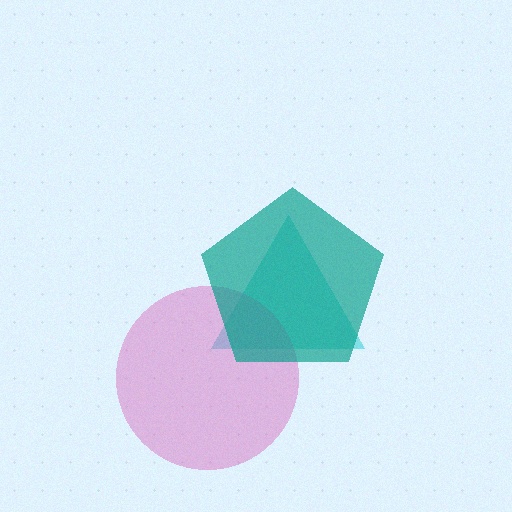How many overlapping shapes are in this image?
There are 3 overlapping shapes in the image.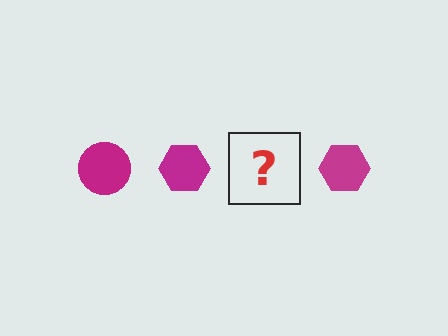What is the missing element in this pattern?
The missing element is a magenta circle.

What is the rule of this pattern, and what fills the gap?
The rule is that the pattern cycles through circle, hexagon shapes in magenta. The gap should be filled with a magenta circle.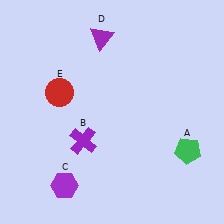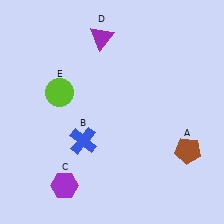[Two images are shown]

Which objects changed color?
A changed from green to brown. B changed from purple to blue. E changed from red to lime.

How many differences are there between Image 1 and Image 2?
There are 3 differences between the two images.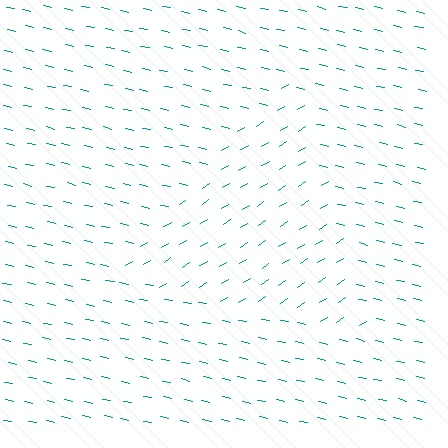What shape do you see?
I see a triangle.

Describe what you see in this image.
The image is filled with small teal line segments. A triangle region in the image has lines oriented differently from the surrounding lines, creating a visible texture boundary.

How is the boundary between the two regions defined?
The boundary is defined purely by a change in line orientation (approximately 45 degrees difference). All lines are the same color and thickness.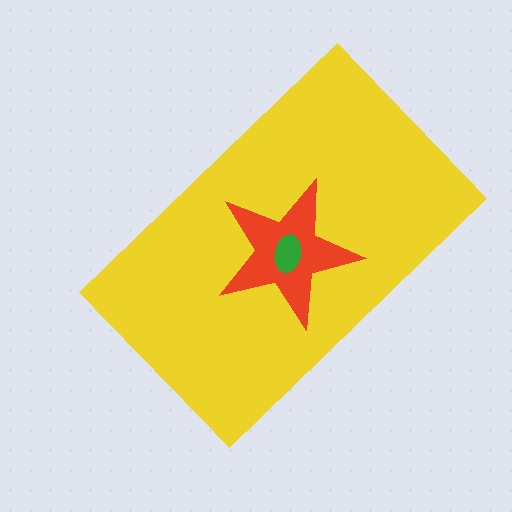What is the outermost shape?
The yellow rectangle.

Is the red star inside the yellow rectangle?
Yes.